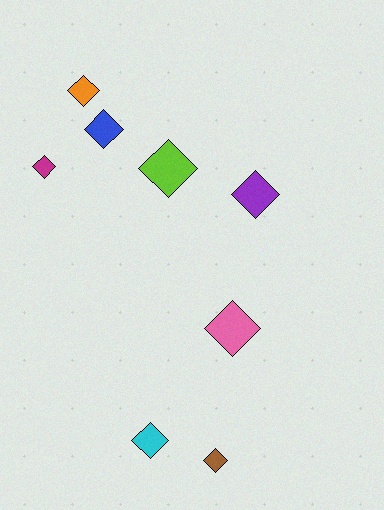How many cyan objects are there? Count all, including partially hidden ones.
There is 1 cyan object.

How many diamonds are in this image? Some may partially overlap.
There are 8 diamonds.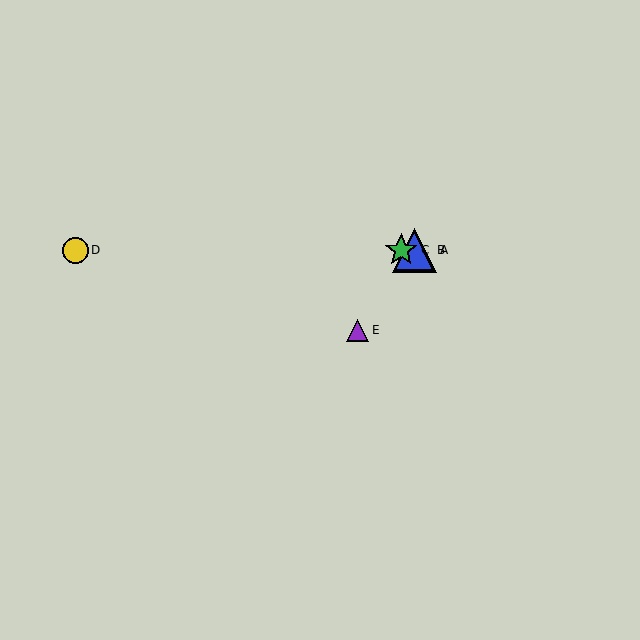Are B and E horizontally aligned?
No, B is at y≈250 and E is at y≈330.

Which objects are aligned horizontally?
Objects A, B, C, D are aligned horizontally.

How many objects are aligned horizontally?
4 objects (A, B, C, D) are aligned horizontally.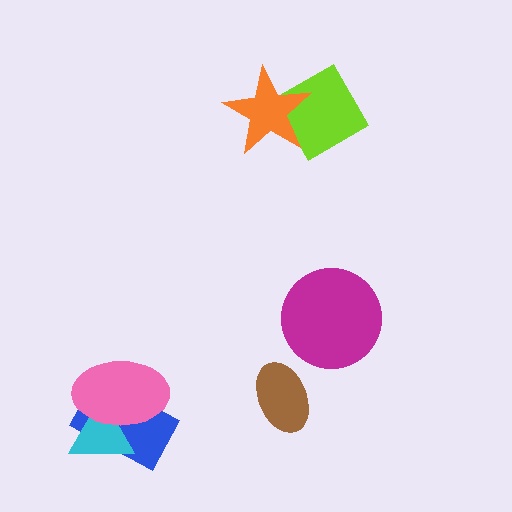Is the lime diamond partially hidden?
Yes, it is partially covered by another shape.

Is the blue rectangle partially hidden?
Yes, it is partially covered by another shape.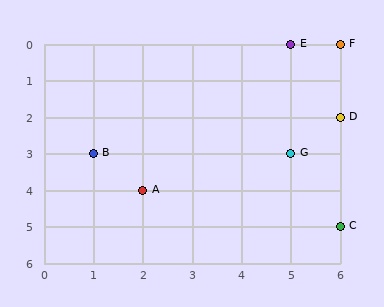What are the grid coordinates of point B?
Point B is at grid coordinates (1, 3).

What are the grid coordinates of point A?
Point A is at grid coordinates (2, 4).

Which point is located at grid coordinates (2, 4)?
Point A is at (2, 4).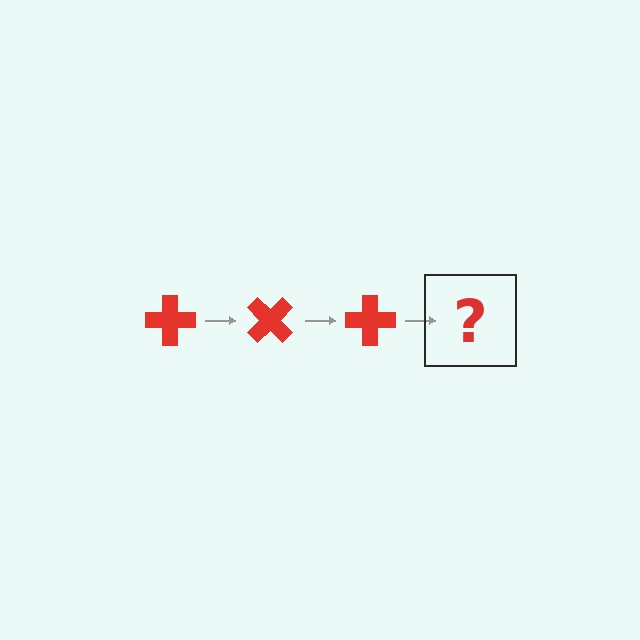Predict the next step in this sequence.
The next step is a red cross rotated 135 degrees.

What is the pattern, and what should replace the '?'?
The pattern is that the cross rotates 45 degrees each step. The '?' should be a red cross rotated 135 degrees.